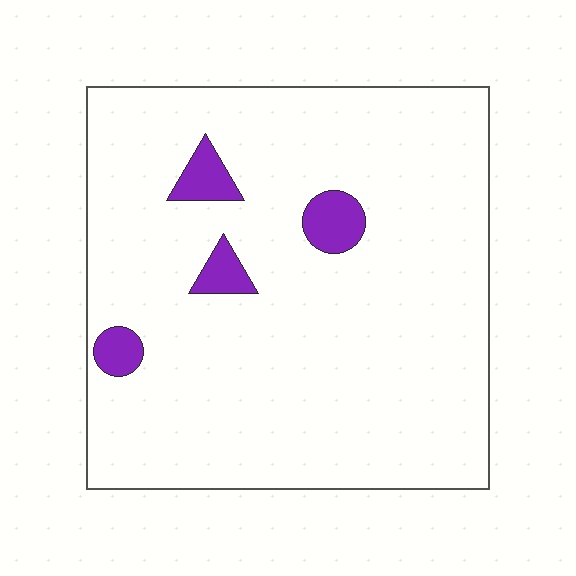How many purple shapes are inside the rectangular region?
4.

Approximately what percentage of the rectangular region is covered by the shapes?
Approximately 5%.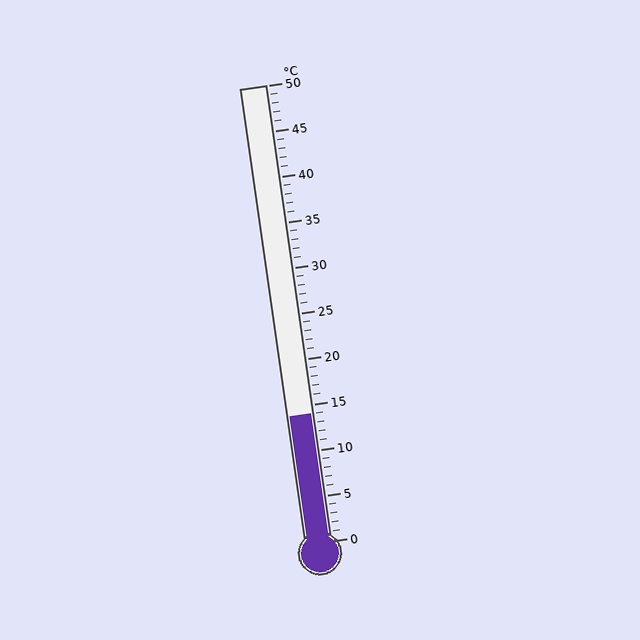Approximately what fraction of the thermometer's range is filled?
The thermometer is filled to approximately 30% of its range.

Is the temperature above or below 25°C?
The temperature is below 25°C.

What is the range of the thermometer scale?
The thermometer scale ranges from 0°C to 50°C.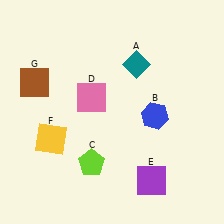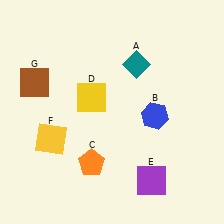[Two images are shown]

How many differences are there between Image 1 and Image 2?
There are 2 differences between the two images.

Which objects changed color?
C changed from lime to orange. D changed from pink to yellow.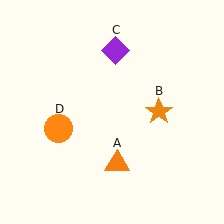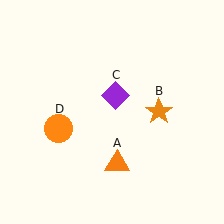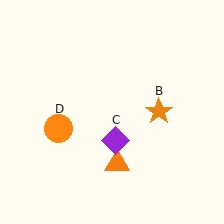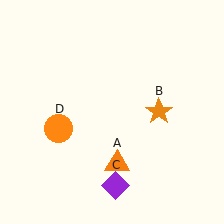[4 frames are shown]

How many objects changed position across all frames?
1 object changed position: purple diamond (object C).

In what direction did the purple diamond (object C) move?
The purple diamond (object C) moved down.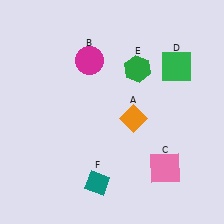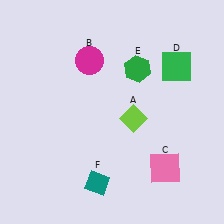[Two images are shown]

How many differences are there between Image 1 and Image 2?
There is 1 difference between the two images.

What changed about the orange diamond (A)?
In Image 1, A is orange. In Image 2, it changed to lime.